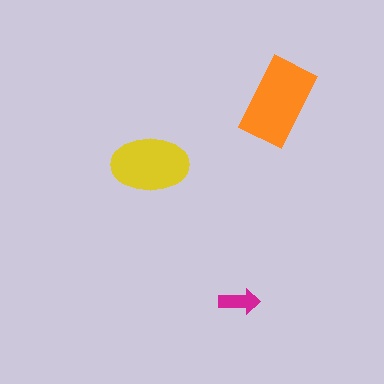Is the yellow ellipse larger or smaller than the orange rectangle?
Smaller.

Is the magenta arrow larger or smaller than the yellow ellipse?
Smaller.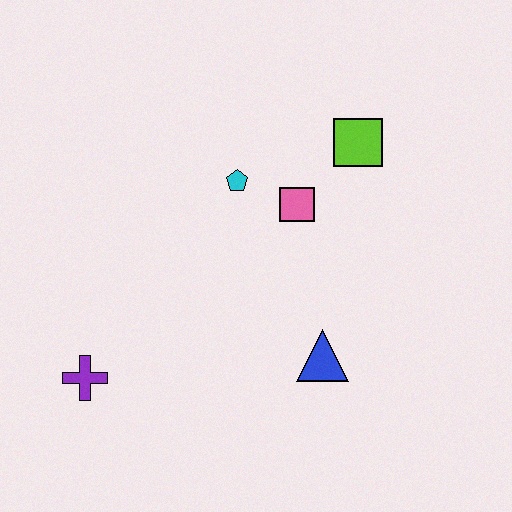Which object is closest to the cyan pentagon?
The pink square is closest to the cyan pentagon.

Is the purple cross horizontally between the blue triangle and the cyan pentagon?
No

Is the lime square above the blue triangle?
Yes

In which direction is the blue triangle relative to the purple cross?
The blue triangle is to the right of the purple cross.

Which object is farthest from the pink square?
The purple cross is farthest from the pink square.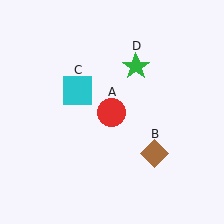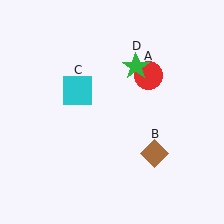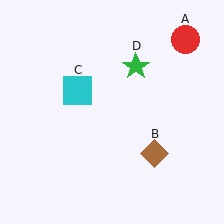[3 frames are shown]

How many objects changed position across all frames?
1 object changed position: red circle (object A).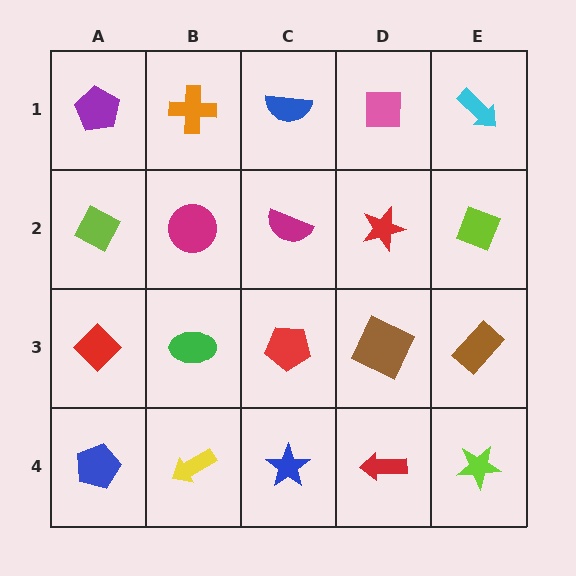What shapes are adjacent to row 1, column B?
A magenta circle (row 2, column B), a purple pentagon (row 1, column A), a blue semicircle (row 1, column C).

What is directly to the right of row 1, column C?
A pink square.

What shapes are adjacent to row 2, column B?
An orange cross (row 1, column B), a green ellipse (row 3, column B), a lime diamond (row 2, column A), a magenta semicircle (row 2, column C).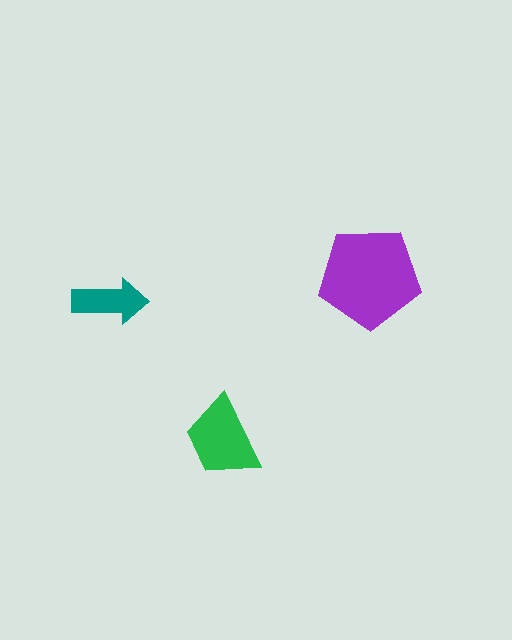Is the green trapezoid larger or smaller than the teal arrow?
Larger.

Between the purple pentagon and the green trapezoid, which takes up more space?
The purple pentagon.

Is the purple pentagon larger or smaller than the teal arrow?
Larger.